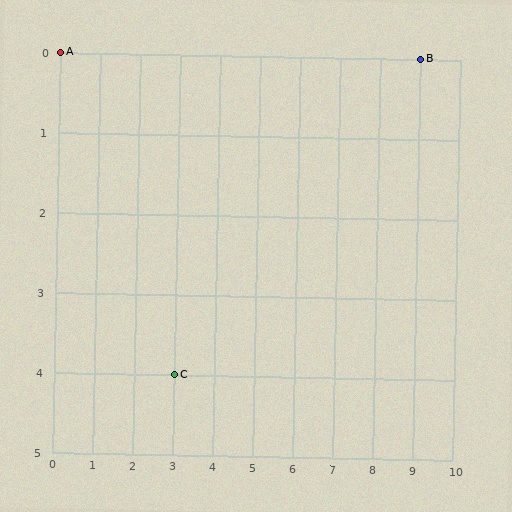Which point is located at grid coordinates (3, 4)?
Point C is at (3, 4).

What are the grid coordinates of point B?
Point B is at grid coordinates (9, 0).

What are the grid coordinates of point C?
Point C is at grid coordinates (3, 4).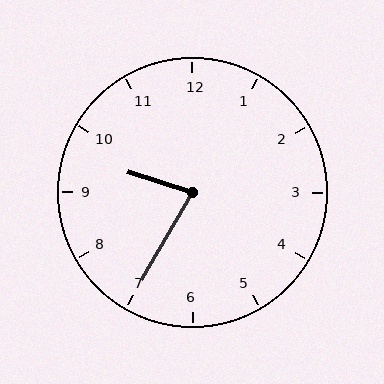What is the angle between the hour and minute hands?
Approximately 78 degrees.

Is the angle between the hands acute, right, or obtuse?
It is acute.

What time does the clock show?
9:35.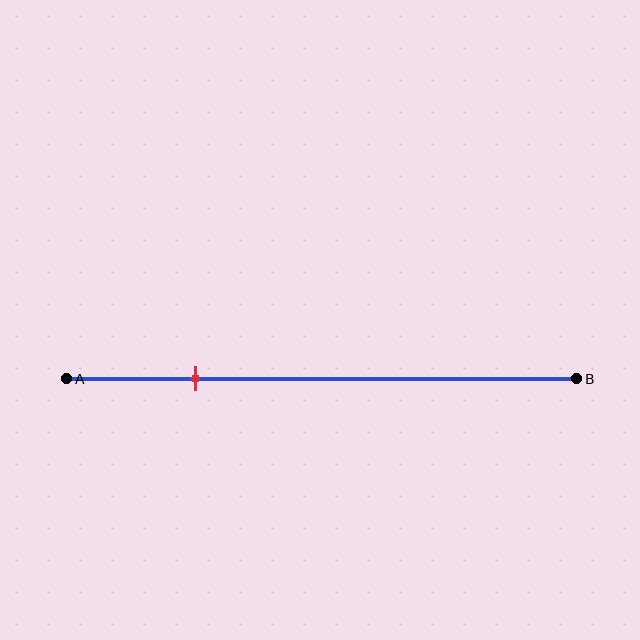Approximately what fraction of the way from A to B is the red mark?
The red mark is approximately 25% of the way from A to B.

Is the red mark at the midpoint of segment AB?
No, the mark is at about 25% from A, not at the 50% midpoint.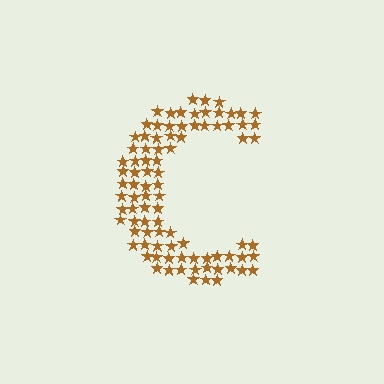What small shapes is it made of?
It is made of small stars.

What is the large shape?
The large shape is the letter C.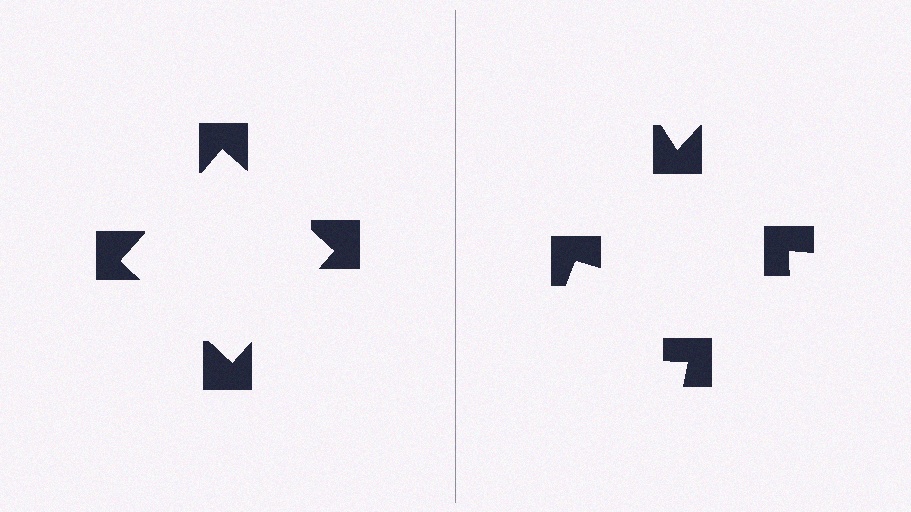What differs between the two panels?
The notched squares are positioned identically on both sides; only the wedge orientations differ. On the left they align to a square; on the right they are misaligned.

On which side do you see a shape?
An illusory square appears on the left side. On the right side the wedge cuts are rotated, so no coherent shape forms.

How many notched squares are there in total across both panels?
8 — 4 on each side.